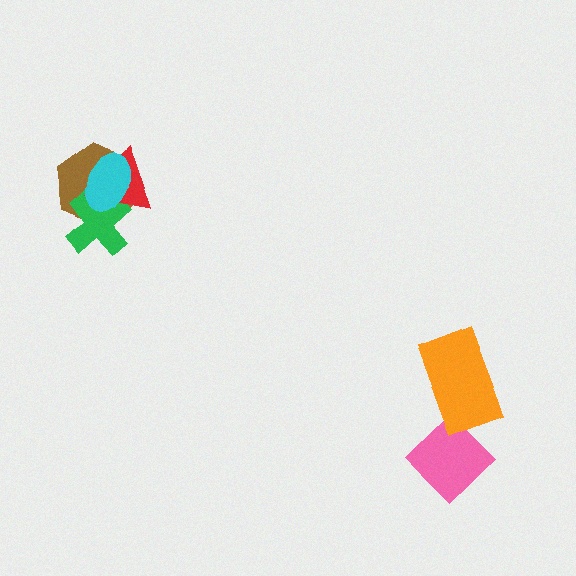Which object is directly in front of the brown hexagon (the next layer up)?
The green cross is directly in front of the brown hexagon.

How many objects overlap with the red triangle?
3 objects overlap with the red triangle.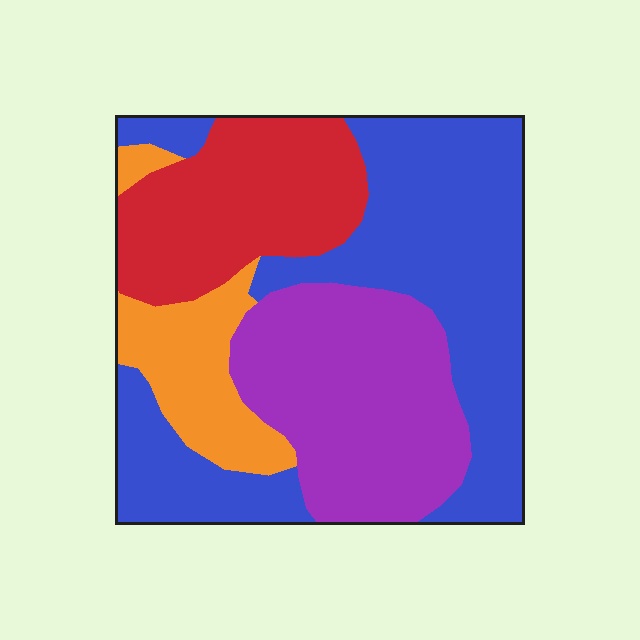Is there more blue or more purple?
Blue.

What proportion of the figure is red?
Red covers about 20% of the figure.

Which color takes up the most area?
Blue, at roughly 40%.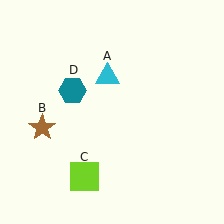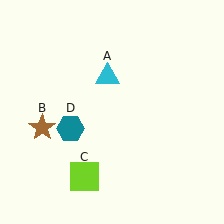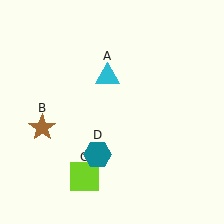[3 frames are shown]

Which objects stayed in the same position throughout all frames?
Cyan triangle (object A) and brown star (object B) and lime square (object C) remained stationary.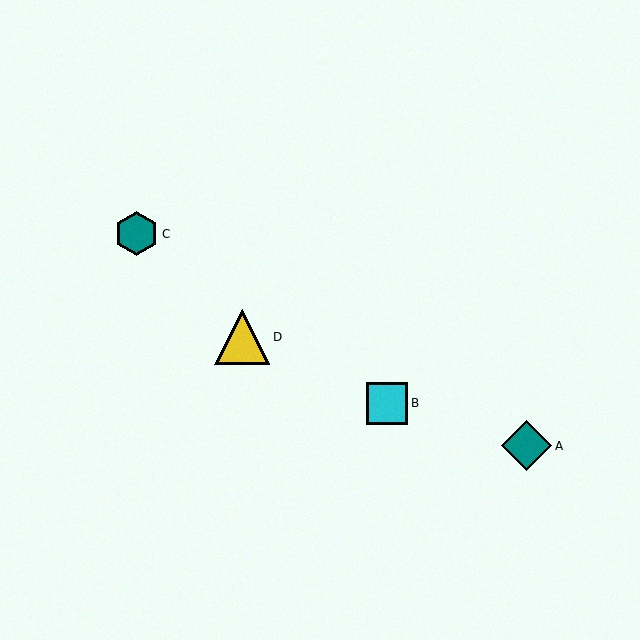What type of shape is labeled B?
Shape B is a cyan square.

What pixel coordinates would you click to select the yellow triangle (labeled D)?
Click at (242, 337) to select the yellow triangle D.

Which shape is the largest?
The yellow triangle (labeled D) is the largest.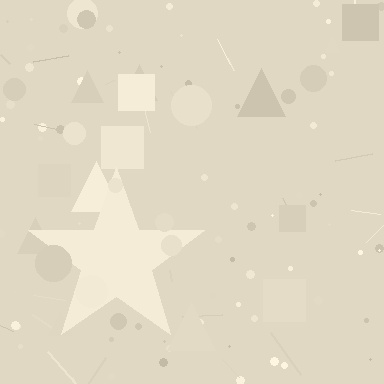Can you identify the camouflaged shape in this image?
The camouflaged shape is a star.